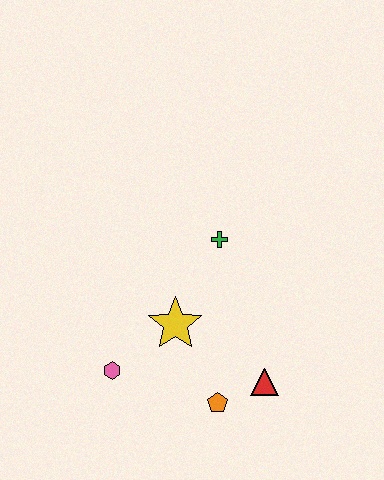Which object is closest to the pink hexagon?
The yellow star is closest to the pink hexagon.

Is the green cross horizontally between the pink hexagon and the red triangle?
Yes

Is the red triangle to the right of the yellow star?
Yes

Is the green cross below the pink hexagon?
No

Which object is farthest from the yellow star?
The red triangle is farthest from the yellow star.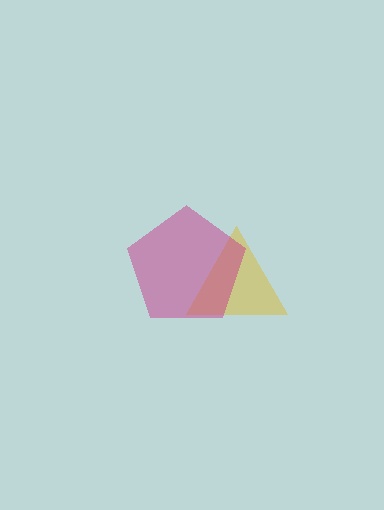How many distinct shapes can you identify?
There are 2 distinct shapes: a yellow triangle, a magenta pentagon.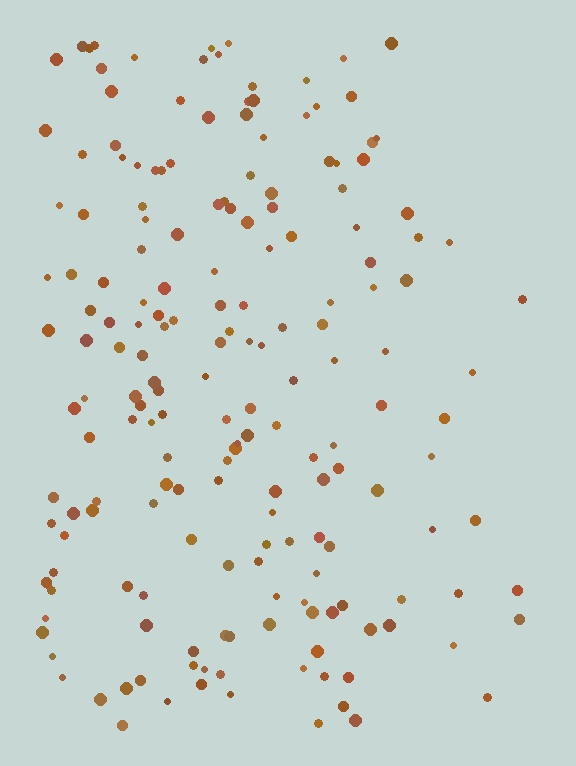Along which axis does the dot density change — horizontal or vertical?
Horizontal.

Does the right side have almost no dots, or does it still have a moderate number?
Still a moderate number, just noticeably fewer than the left.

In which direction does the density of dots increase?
From right to left, with the left side densest.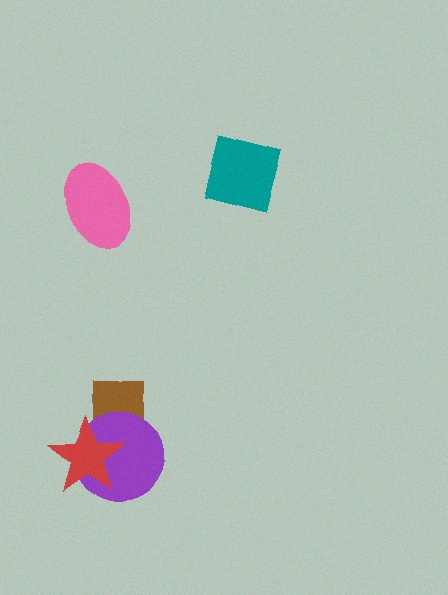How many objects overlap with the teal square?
0 objects overlap with the teal square.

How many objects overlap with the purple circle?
2 objects overlap with the purple circle.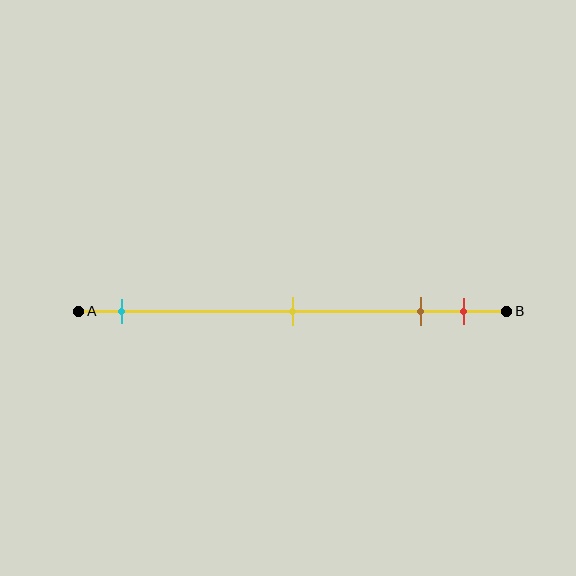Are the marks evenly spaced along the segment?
No, the marks are not evenly spaced.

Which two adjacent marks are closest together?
The brown and red marks are the closest adjacent pair.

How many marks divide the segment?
There are 4 marks dividing the segment.